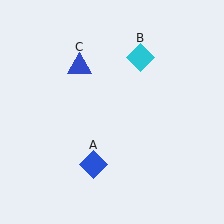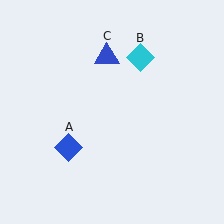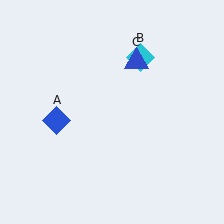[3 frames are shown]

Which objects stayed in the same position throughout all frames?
Cyan diamond (object B) remained stationary.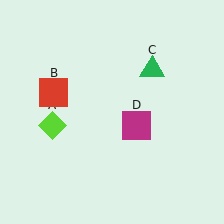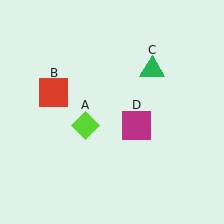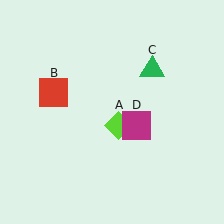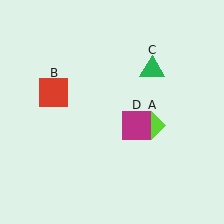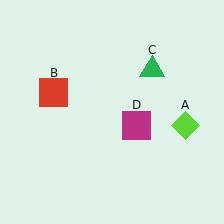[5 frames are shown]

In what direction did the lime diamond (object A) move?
The lime diamond (object A) moved right.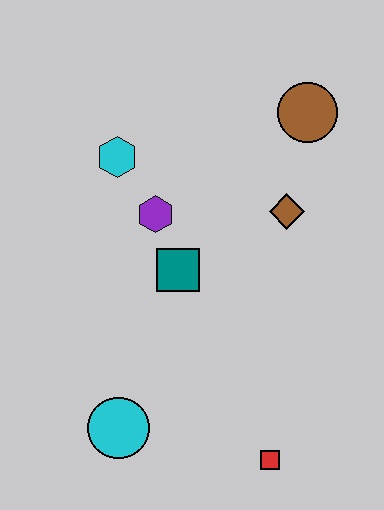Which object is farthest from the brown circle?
The cyan circle is farthest from the brown circle.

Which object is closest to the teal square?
The purple hexagon is closest to the teal square.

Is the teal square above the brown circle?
No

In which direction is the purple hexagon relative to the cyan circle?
The purple hexagon is above the cyan circle.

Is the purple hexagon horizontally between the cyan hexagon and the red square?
Yes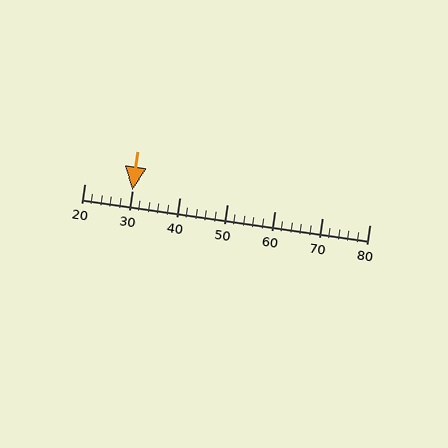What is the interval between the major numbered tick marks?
The major tick marks are spaced 10 units apart.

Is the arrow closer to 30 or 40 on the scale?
The arrow is closer to 30.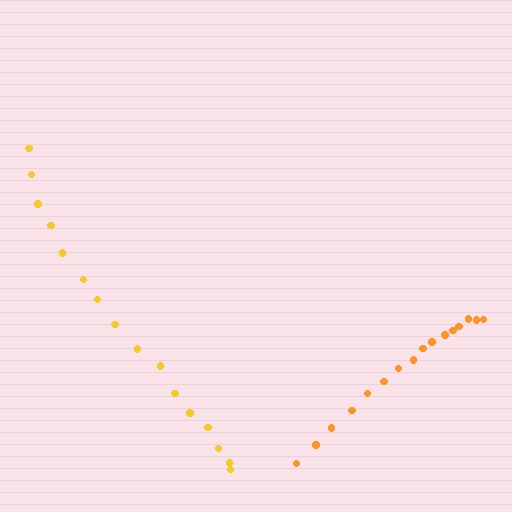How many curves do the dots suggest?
There are 2 distinct paths.